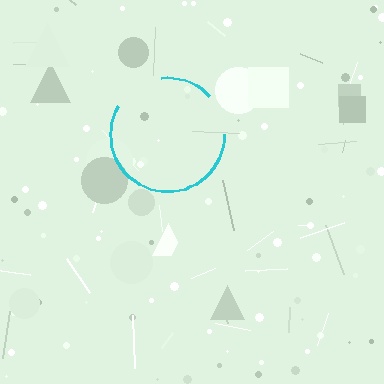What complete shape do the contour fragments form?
The contour fragments form a circle.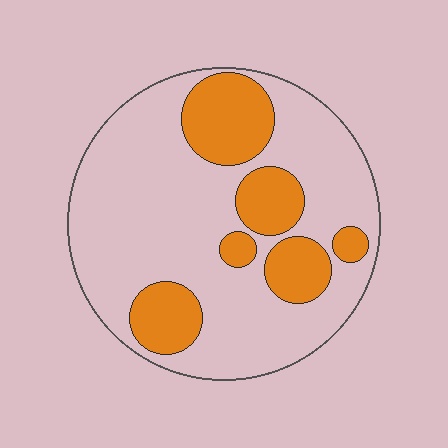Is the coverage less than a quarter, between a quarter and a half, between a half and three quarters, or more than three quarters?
Between a quarter and a half.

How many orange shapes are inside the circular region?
6.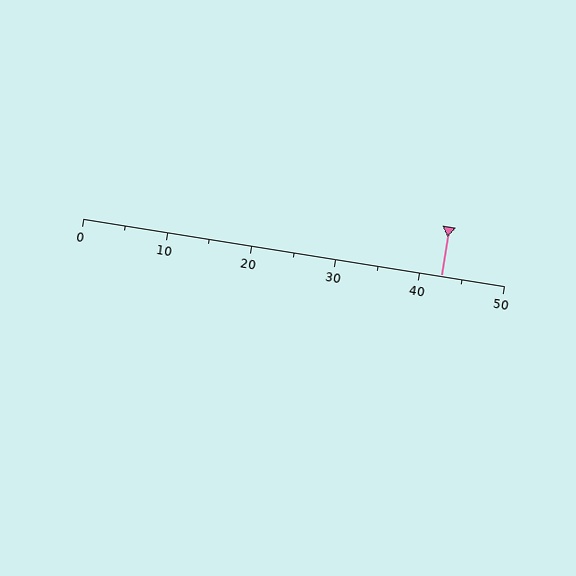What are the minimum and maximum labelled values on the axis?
The axis runs from 0 to 50.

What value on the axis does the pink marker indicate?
The marker indicates approximately 42.5.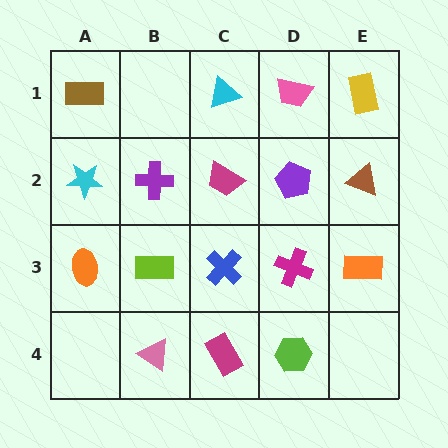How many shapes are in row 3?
5 shapes.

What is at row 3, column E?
An orange rectangle.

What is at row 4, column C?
A magenta rectangle.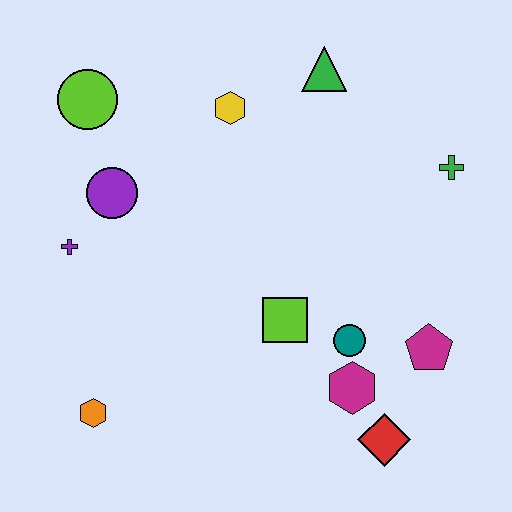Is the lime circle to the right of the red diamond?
No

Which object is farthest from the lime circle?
The red diamond is farthest from the lime circle.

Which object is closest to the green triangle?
The yellow hexagon is closest to the green triangle.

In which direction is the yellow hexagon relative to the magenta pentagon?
The yellow hexagon is above the magenta pentagon.